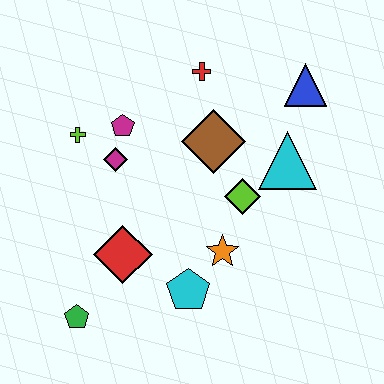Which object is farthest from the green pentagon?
The blue triangle is farthest from the green pentagon.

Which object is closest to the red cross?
The brown diamond is closest to the red cross.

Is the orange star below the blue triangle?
Yes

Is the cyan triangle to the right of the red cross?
Yes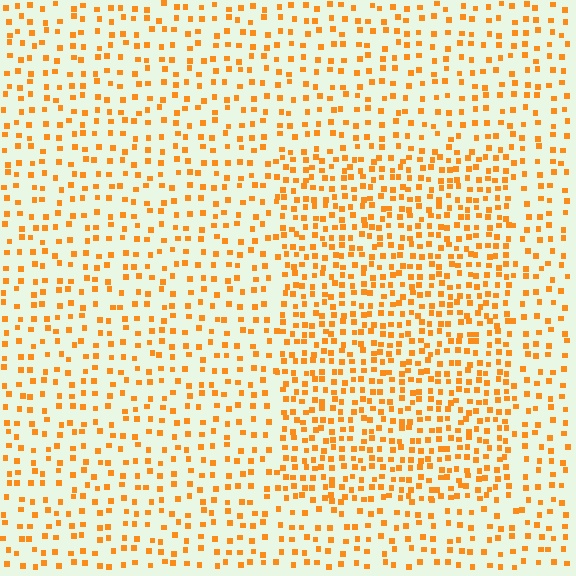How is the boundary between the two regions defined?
The boundary is defined by a change in element density (approximately 1.8x ratio). All elements are the same color, size, and shape.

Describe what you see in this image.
The image contains small orange elements arranged at two different densities. A rectangle-shaped region is visible where the elements are more densely packed than the surrounding area.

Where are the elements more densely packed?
The elements are more densely packed inside the rectangle boundary.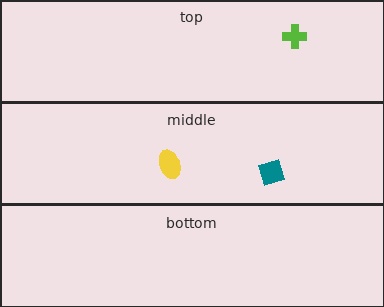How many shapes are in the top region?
1.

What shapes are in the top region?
The lime cross.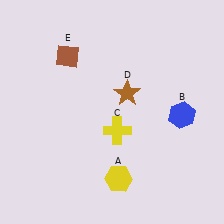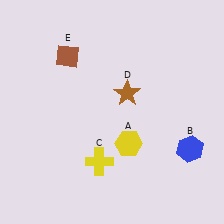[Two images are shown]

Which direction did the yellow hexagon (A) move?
The yellow hexagon (A) moved up.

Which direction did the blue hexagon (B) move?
The blue hexagon (B) moved down.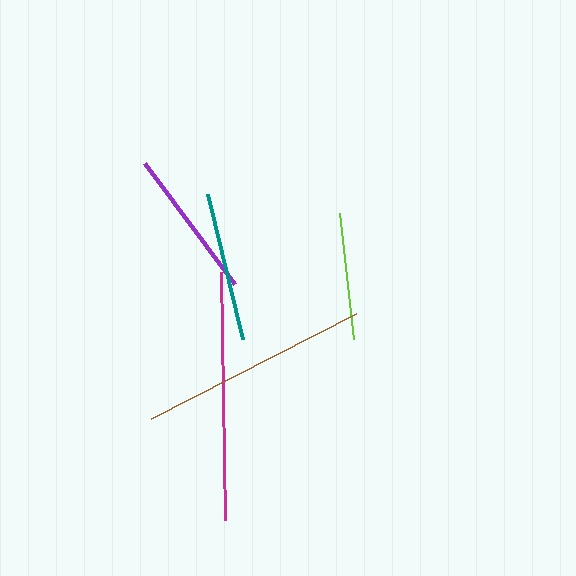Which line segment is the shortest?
The lime line is the shortest at approximately 127 pixels.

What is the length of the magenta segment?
The magenta segment is approximately 247 pixels long.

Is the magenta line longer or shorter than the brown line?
The magenta line is longer than the brown line.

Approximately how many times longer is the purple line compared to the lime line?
The purple line is approximately 1.2 times the length of the lime line.